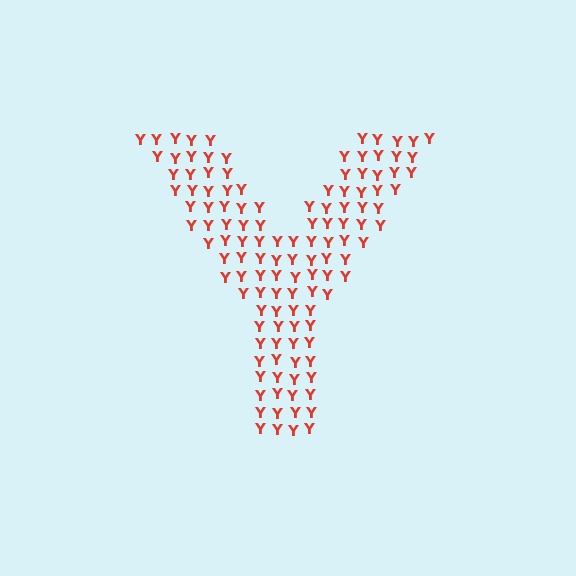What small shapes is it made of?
It is made of small letter Y's.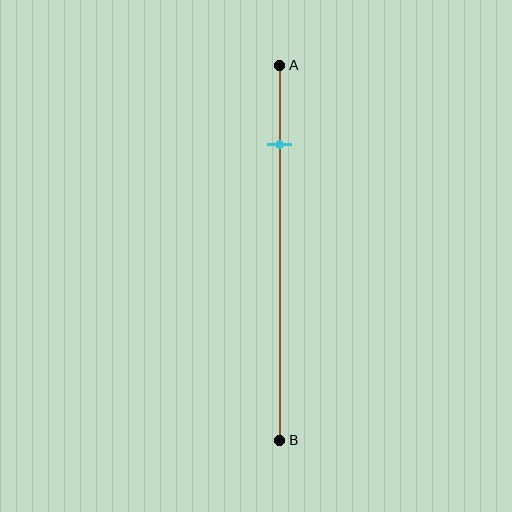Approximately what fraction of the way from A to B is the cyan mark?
The cyan mark is approximately 20% of the way from A to B.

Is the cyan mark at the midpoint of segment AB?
No, the mark is at about 20% from A, not at the 50% midpoint.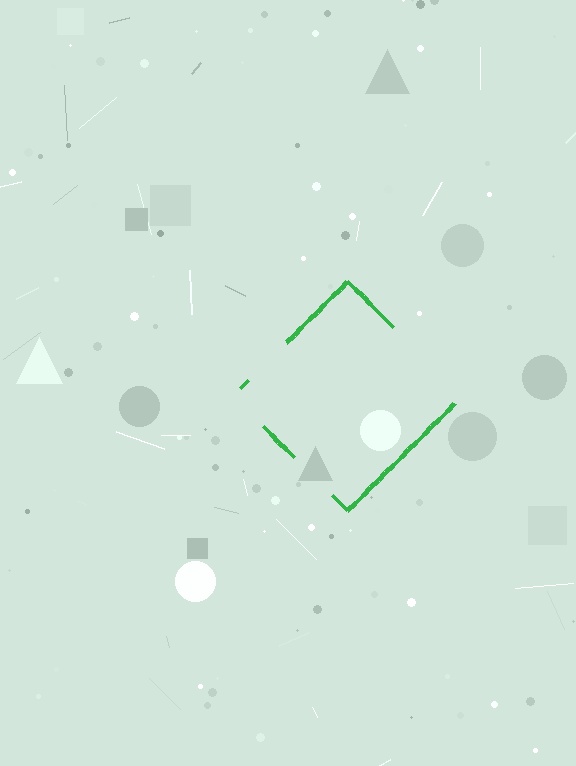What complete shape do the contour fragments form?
The contour fragments form a diamond.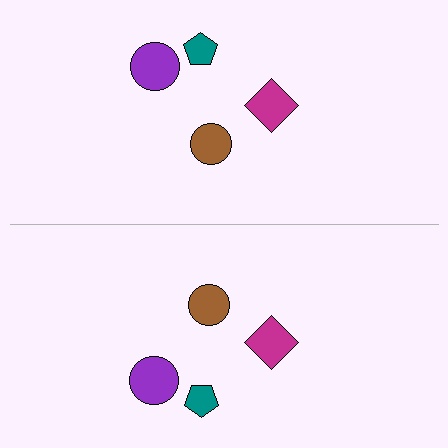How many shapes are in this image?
There are 8 shapes in this image.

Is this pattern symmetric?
Yes, this pattern has bilateral (reflection) symmetry.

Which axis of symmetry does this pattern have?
The pattern has a horizontal axis of symmetry running through the center of the image.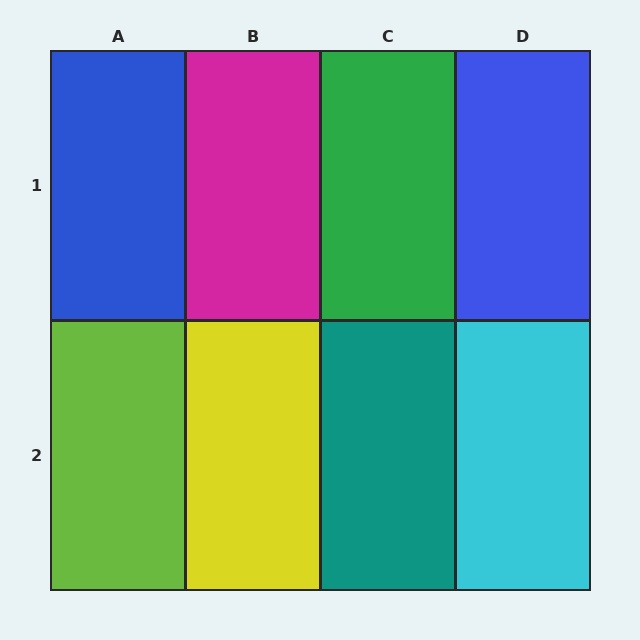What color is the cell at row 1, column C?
Green.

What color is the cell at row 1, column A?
Blue.